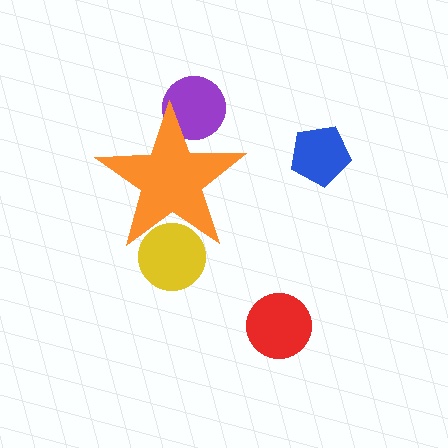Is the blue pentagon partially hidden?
No, the blue pentagon is fully visible.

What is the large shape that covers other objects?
An orange star.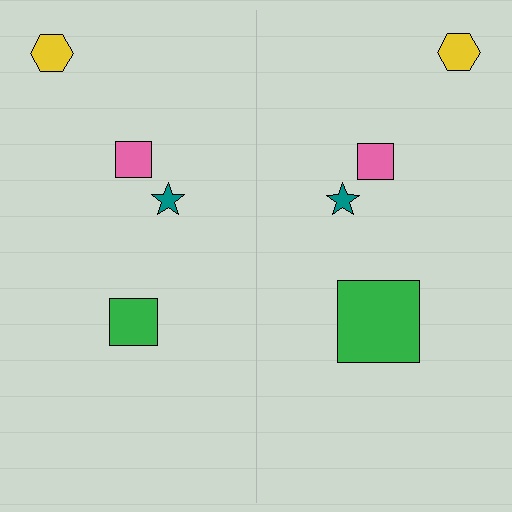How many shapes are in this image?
There are 8 shapes in this image.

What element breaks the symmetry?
The green square on the right side has a different size than its mirror counterpart.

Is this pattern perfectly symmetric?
No, the pattern is not perfectly symmetric. The green square on the right side has a different size than its mirror counterpart.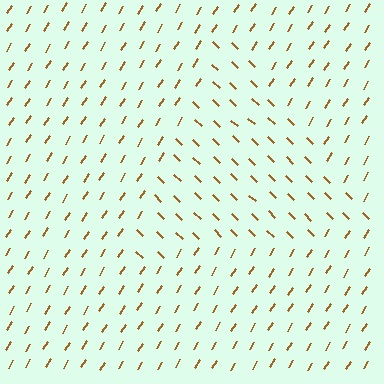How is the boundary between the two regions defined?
The boundary is defined purely by a change in line orientation (approximately 78 degrees difference). All lines are the same color and thickness.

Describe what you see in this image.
The image is filled with small brown line segments. A triangle region in the image has lines oriented differently from the surrounding lines, creating a visible texture boundary.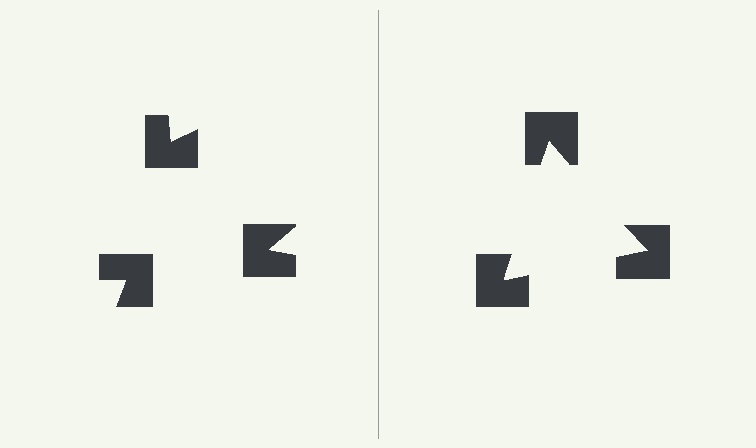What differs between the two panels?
The notched squares are positioned identically on both sides; only the wedge orientations differ. On the right they align to a triangle; on the left they are misaligned.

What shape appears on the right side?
An illusory triangle.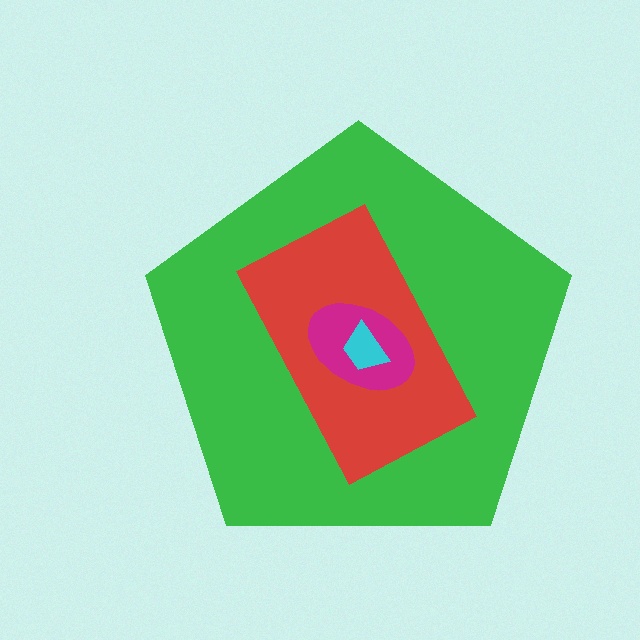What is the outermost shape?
The green pentagon.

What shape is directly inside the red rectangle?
The magenta ellipse.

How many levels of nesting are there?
4.